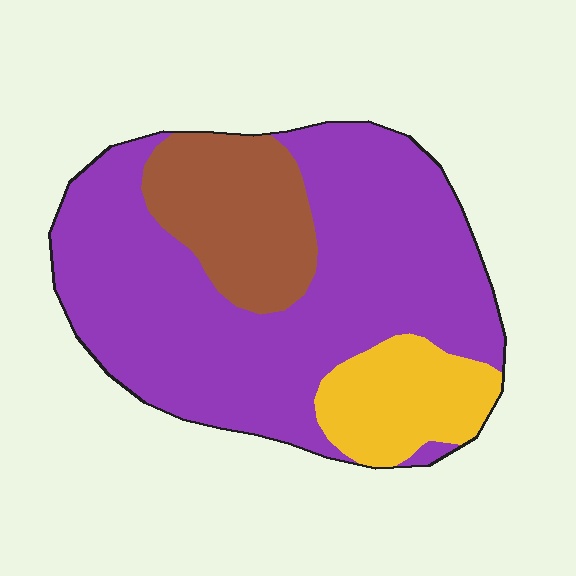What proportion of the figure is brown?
Brown takes up about one fifth (1/5) of the figure.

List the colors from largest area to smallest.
From largest to smallest: purple, brown, yellow.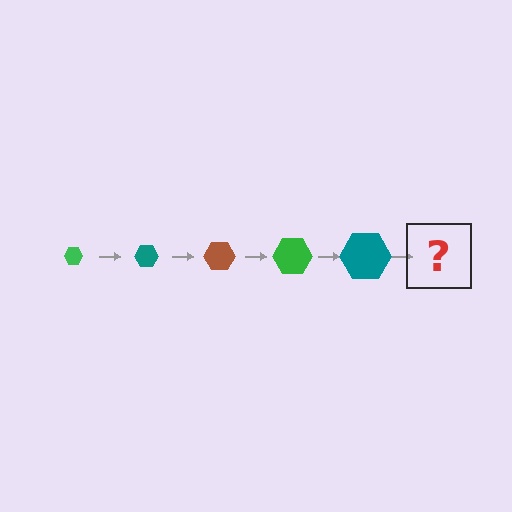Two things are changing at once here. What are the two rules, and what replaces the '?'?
The two rules are that the hexagon grows larger each step and the color cycles through green, teal, and brown. The '?' should be a brown hexagon, larger than the previous one.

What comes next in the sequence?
The next element should be a brown hexagon, larger than the previous one.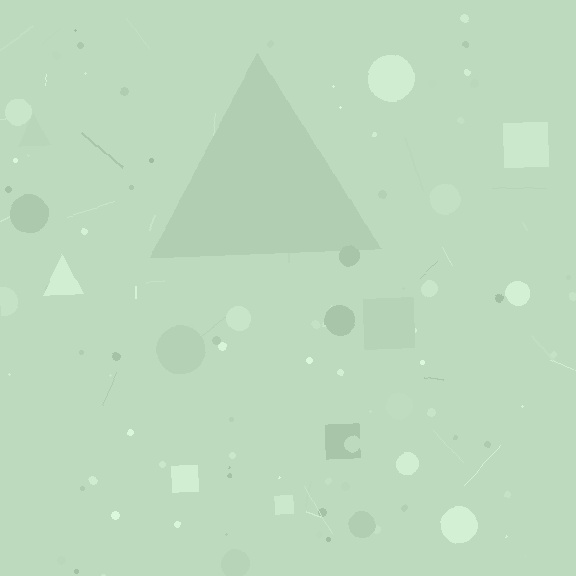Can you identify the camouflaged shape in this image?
The camouflaged shape is a triangle.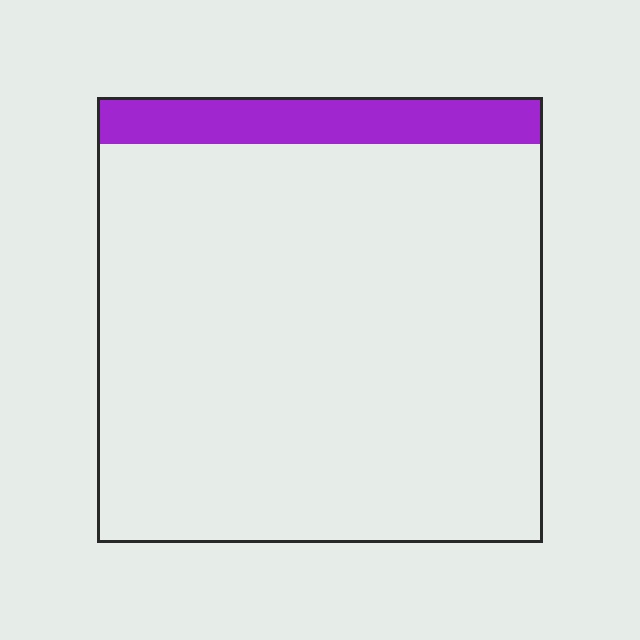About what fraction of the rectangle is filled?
About one tenth (1/10).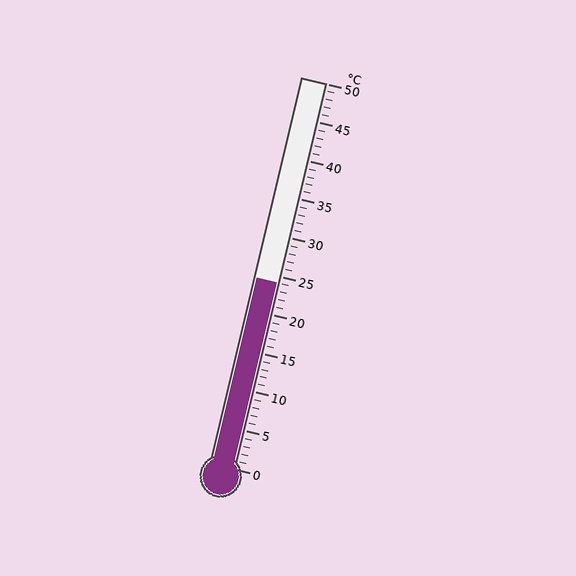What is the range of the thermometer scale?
The thermometer scale ranges from 0°C to 50°C.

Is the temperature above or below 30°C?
The temperature is below 30°C.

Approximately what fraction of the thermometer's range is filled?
The thermometer is filled to approximately 50% of its range.